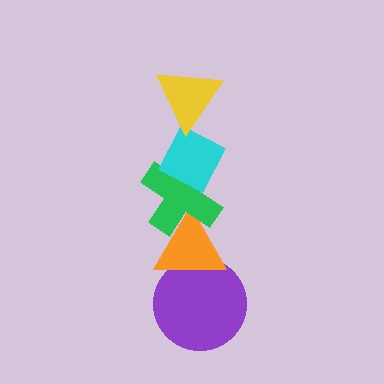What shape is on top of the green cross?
The cyan diamond is on top of the green cross.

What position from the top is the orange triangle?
The orange triangle is 4th from the top.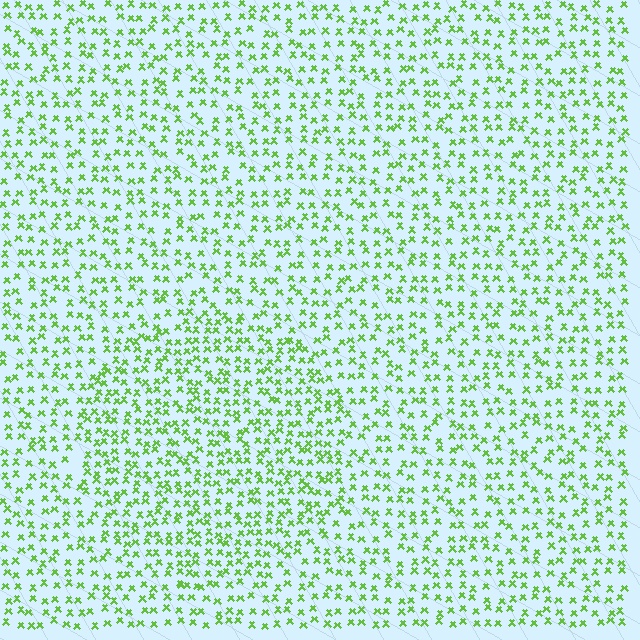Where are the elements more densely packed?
The elements are more densely packed inside the circle boundary.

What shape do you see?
I see a circle.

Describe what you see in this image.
The image contains small lime elements arranged at two different densities. A circle-shaped region is visible where the elements are more densely packed than the surrounding area.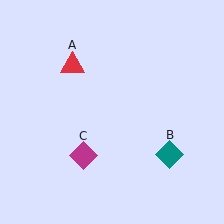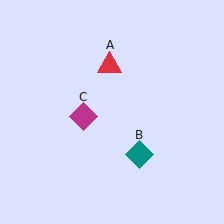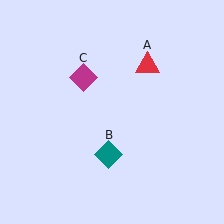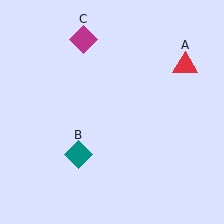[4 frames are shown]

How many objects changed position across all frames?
3 objects changed position: red triangle (object A), teal diamond (object B), magenta diamond (object C).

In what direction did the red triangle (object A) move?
The red triangle (object A) moved right.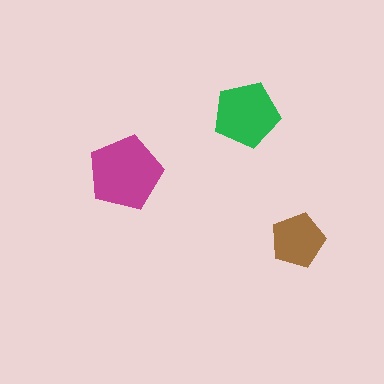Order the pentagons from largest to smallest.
the magenta one, the green one, the brown one.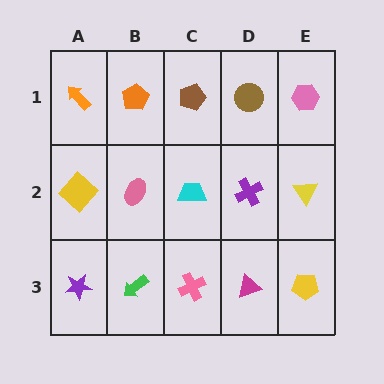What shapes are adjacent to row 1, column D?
A purple cross (row 2, column D), a brown pentagon (row 1, column C), a pink hexagon (row 1, column E).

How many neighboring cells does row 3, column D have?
3.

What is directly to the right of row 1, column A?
An orange pentagon.